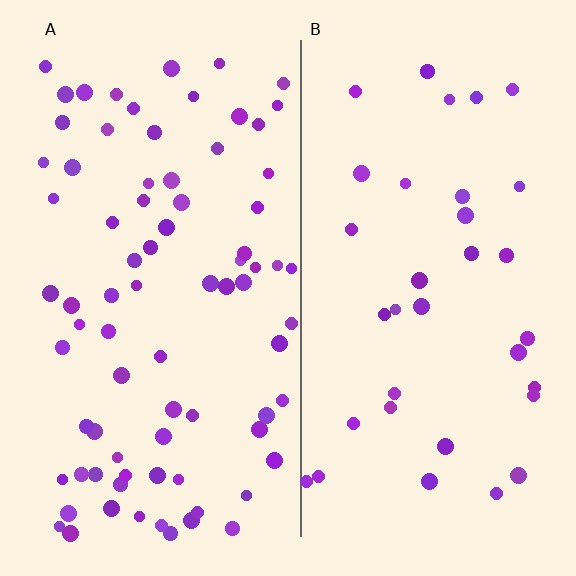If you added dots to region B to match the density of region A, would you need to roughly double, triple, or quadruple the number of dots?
Approximately double.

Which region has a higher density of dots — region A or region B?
A (the left).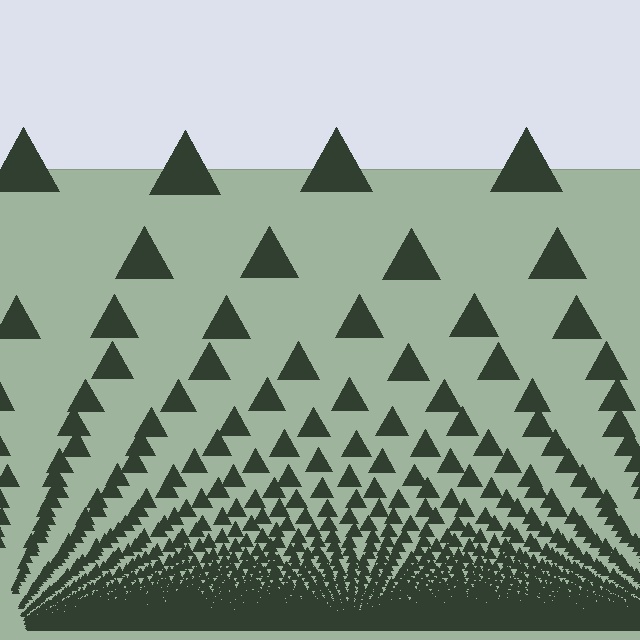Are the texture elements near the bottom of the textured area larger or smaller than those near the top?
Smaller. The gradient is inverted — elements near the bottom are smaller and denser.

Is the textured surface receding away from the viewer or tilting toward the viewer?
The surface appears to tilt toward the viewer. Texture elements get larger and sparser toward the top.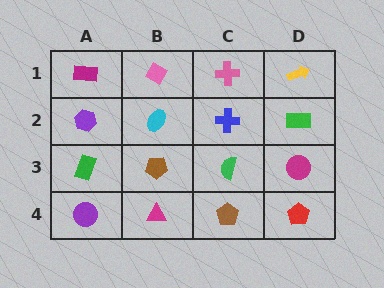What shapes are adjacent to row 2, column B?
A pink diamond (row 1, column B), a brown pentagon (row 3, column B), a purple hexagon (row 2, column A), a blue cross (row 2, column C).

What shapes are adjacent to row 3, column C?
A blue cross (row 2, column C), a brown pentagon (row 4, column C), a brown pentagon (row 3, column B), a magenta circle (row 3, column D).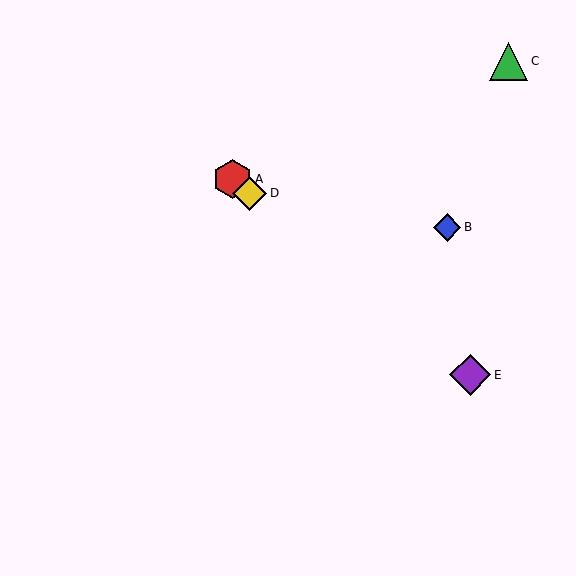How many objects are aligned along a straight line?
3 objects (A, D, E) are aligned along a straight line.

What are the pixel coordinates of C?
Object C is at (509, 61).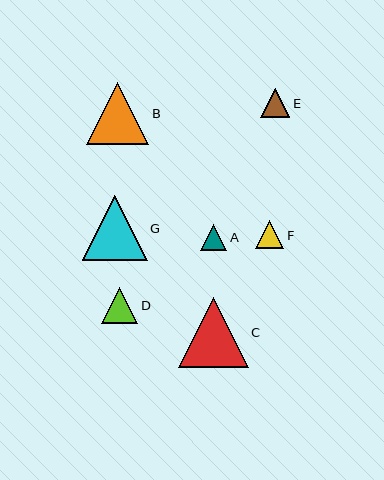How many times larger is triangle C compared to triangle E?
Triangle C is approximately 2.4 times the size of triangle E.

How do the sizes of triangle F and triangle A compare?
Triangle F and triangle A are approximately the same size.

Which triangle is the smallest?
Triangle A is the smallest with a size of approximately 26 pixels.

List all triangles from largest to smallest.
From largest to smallest: C, G, B, D, E, F, A.